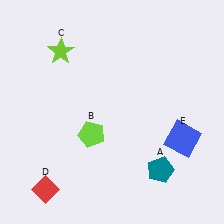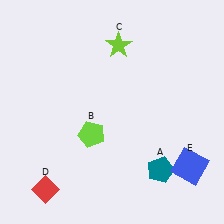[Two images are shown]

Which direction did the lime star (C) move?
The lime star (C) moved right.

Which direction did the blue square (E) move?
The blue square (E) moved down.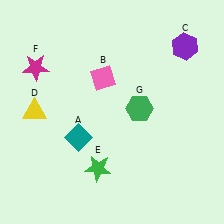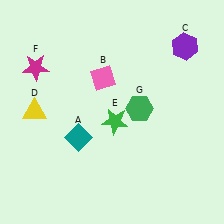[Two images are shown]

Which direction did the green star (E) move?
The green star (E) moved up.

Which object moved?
The green star (E) moved up.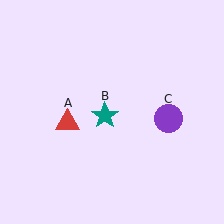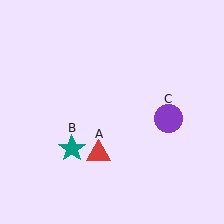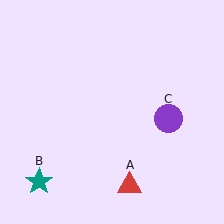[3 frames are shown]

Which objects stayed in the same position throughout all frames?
Purple circle (object C) remained stationary.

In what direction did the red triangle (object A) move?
The red triangle (object A) moved down and to the right.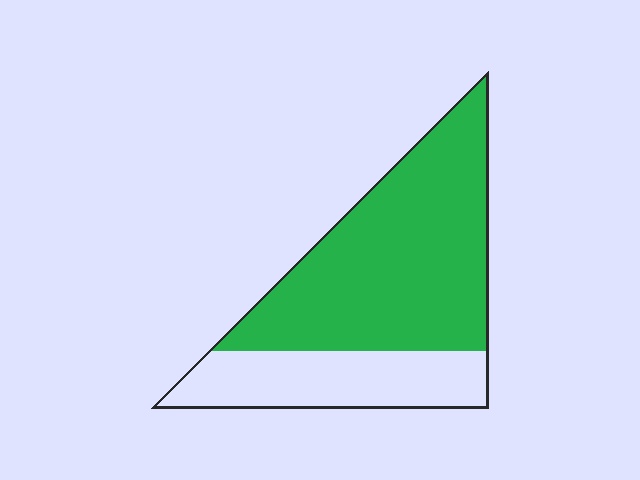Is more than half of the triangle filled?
Yes.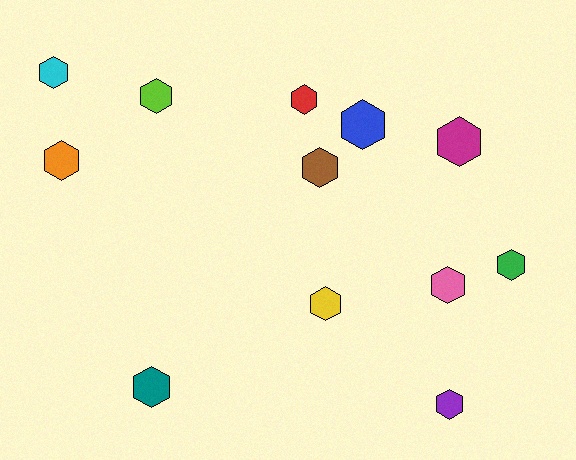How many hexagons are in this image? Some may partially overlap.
There are 12 hexagons.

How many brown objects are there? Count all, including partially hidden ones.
There is 1 brown object.